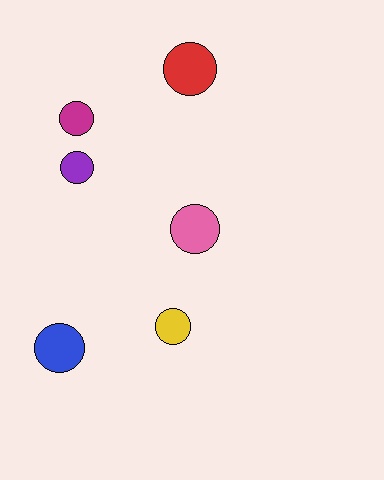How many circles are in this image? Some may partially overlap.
There are 6 circles.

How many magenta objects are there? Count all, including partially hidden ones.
There is 1 magenta object.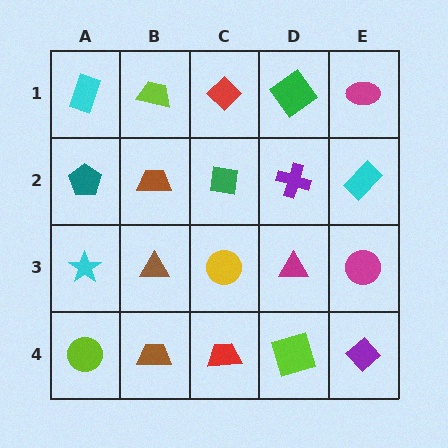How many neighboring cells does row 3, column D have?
4.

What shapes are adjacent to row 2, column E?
A magenta ellipse (row 1, column E), a magenta circle (row 3, column E), a purple cross (row 2, column D).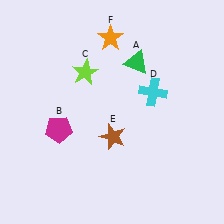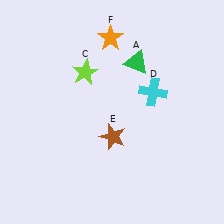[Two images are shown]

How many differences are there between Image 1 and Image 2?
There is 1 difference between the two images.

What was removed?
The magenta pentagon (B) was removed in Image 2.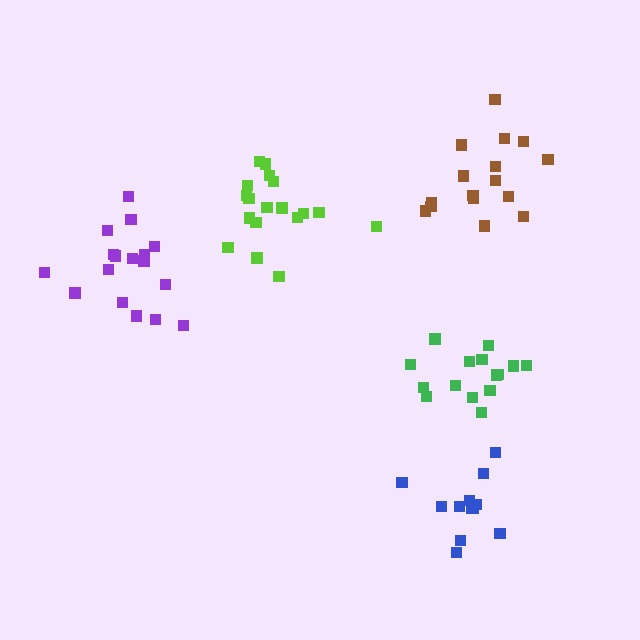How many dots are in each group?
Group 1: 12 dots, Group 2: 15 dots, Group 3: 18 dots, Group 4: 18 dots, Group 5: 16 dots (79 total).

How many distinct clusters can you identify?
There are 5 distinct clusters.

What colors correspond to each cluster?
The clusters are colored: blue, green, purple, lime, brown.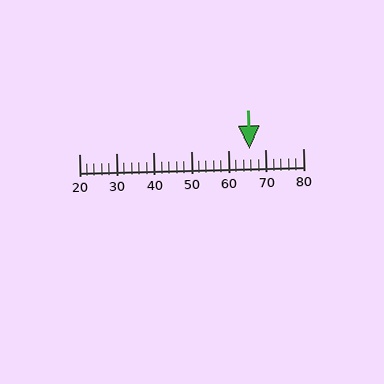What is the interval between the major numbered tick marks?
The major tick marks are spaced 10 units apart.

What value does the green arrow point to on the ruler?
The green arrow points to approximately 66.